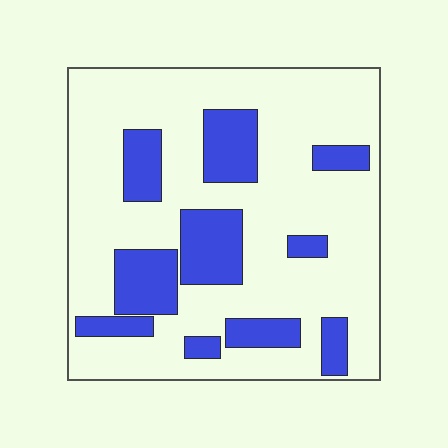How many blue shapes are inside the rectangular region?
10.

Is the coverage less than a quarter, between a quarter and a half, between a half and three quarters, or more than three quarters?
Between a quarter and a half.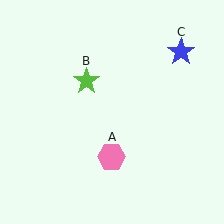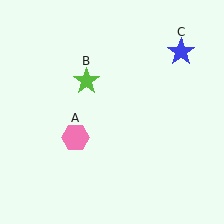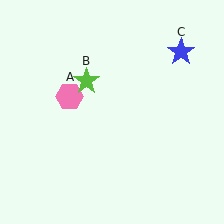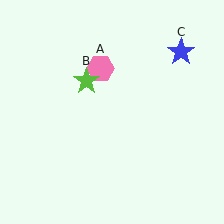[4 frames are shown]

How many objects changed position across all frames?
1 object changed position: pink hexagon (object A).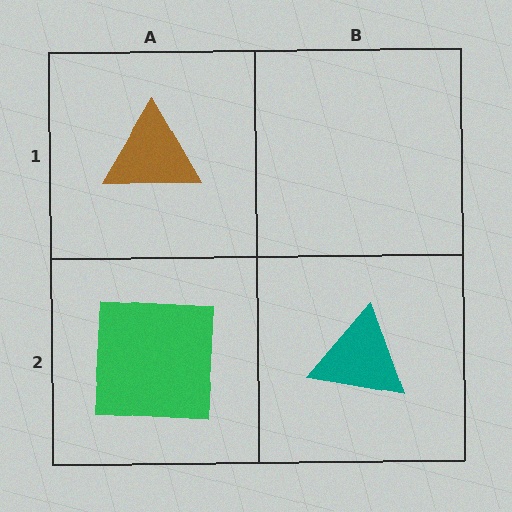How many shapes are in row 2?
2 shapes.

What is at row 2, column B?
A teal triangle.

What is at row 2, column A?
A green square.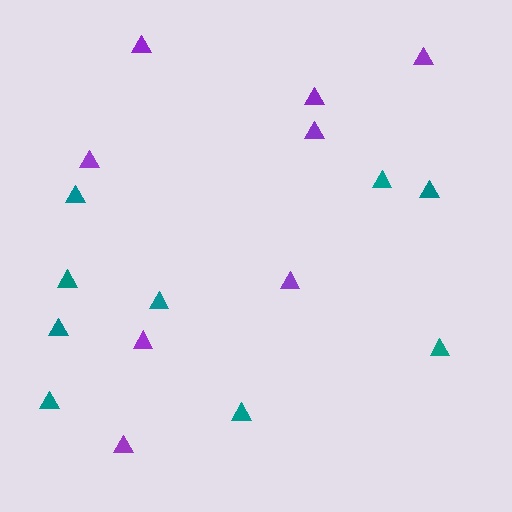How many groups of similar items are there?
There are 2 groups: one group of teal triangles (9) and one group of purple triangles (8).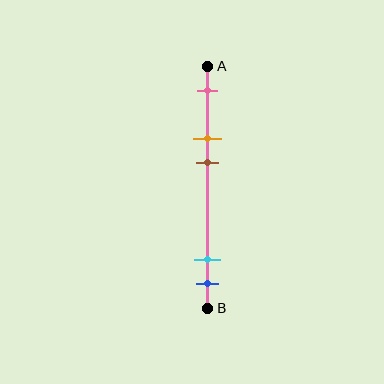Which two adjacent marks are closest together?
The cyan and blue marks are the closest adjacent pair.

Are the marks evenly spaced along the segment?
No, the marks are not evenly spaced.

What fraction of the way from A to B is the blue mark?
The blue mark is approximately 90% (0.9) of the way from A to B.